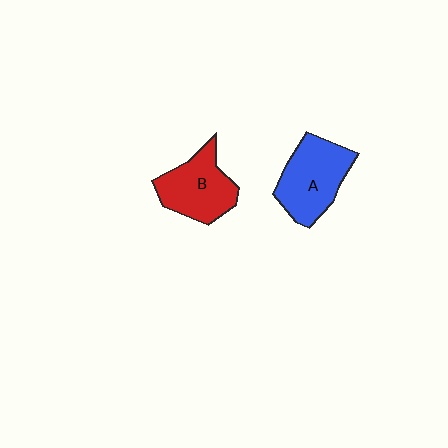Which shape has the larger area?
Shape A (blue).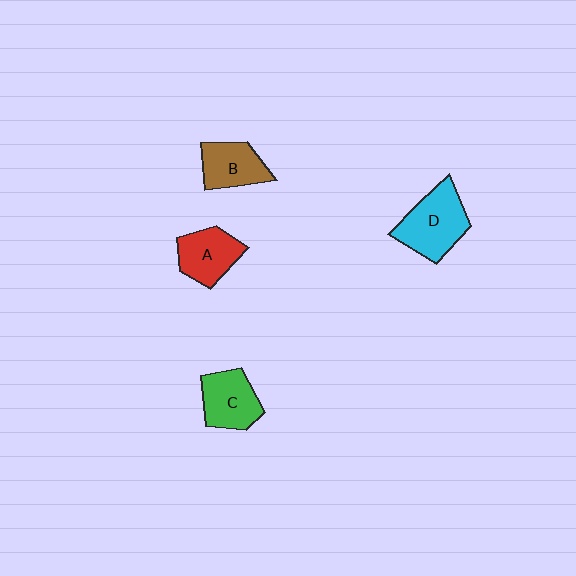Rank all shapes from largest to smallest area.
From largest to smallest: D (cyan), C (green), A (red), B (brown).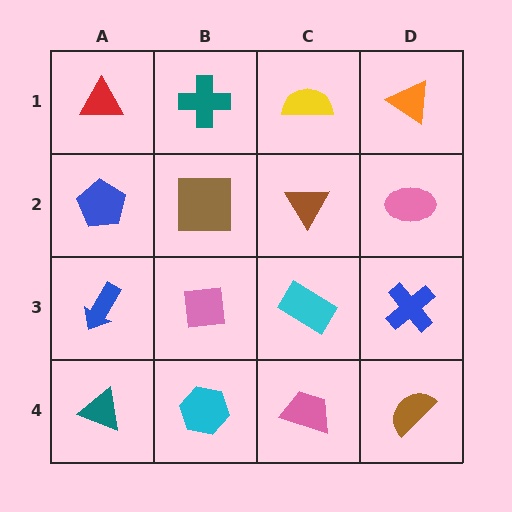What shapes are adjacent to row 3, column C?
A brown triangle (row 2, column C), a pink trapezoid (row 4, column C), a pink square (row 3, column B), a blue cross (row 3, column D).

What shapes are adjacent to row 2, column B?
A teal cross (row 1, column B), a pink square (row 3, column B), a blue pentagon (row 2, column A), a brown triangle (row 2, column C).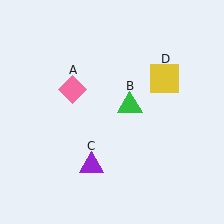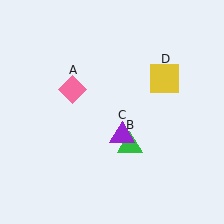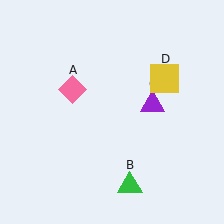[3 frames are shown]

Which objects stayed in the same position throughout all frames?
Pink diamond (object A) and yellow square (object D) remained stationary.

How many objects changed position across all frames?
2 objects changed position: green triangle (object B), purple triangle (object C).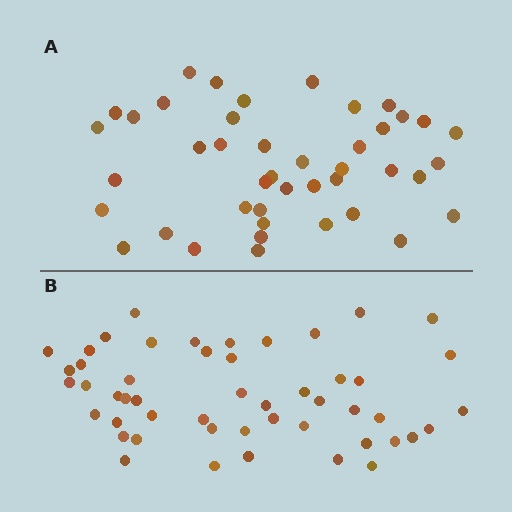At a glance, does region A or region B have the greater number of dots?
Region B (the bottom region) has more dots.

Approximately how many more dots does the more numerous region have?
Region B has roughly 8 or so more dots than region A.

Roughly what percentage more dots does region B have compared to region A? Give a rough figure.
About 15% more.